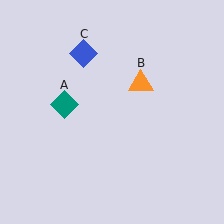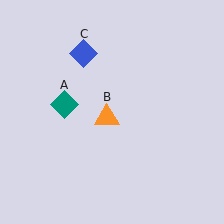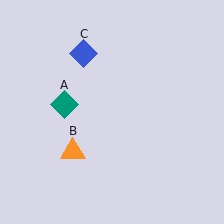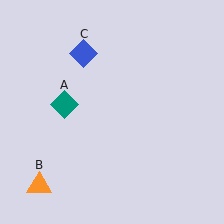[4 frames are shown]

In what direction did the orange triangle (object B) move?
The orange triangle (object B) moved down and to the left.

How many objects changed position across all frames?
1 object changed position: orange triangle (object B).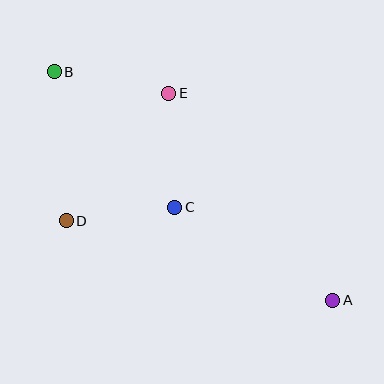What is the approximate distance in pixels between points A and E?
The distance between A and E is approximately 264 pixels.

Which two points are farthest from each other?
Points A and B are farthest from each other.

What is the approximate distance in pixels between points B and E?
The distance between B and E is approximately 117 pixels.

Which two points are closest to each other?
Points C and D are closest to each other.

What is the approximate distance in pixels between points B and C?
The distance between B and C is approximately 181 pixels.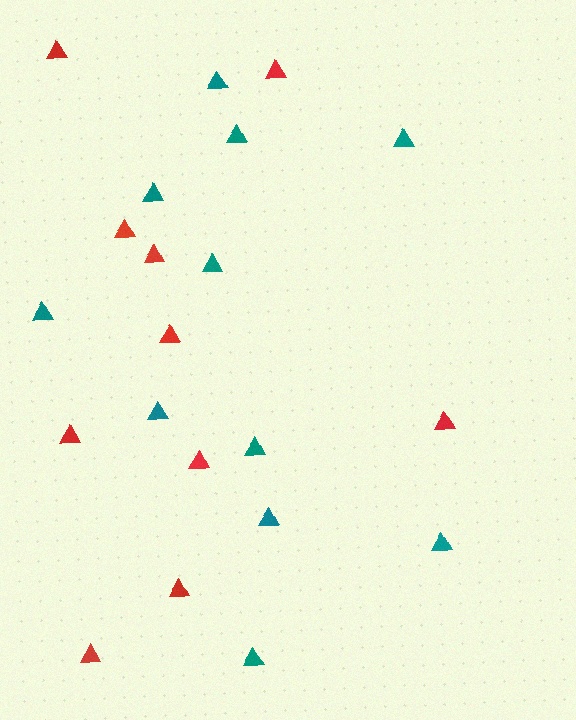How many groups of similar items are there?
There are 2 groups: one group of red triangles (10) and one group of teal triangles (11).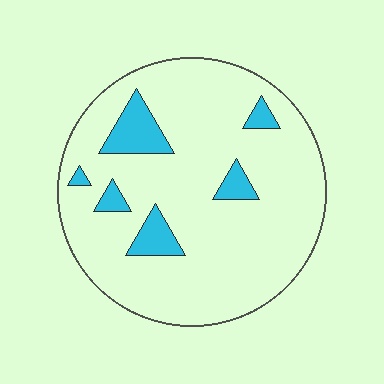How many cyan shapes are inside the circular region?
6.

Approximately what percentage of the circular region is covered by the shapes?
Approximately 10%.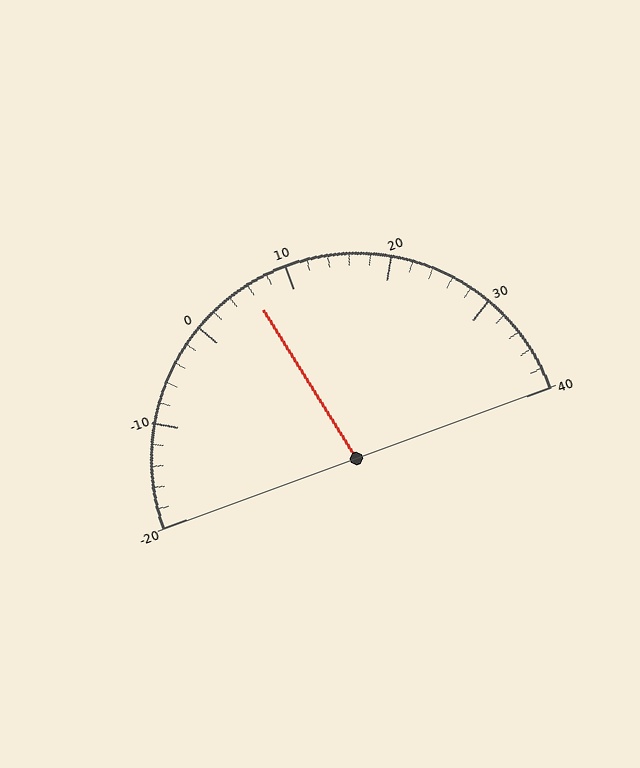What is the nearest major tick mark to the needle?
The nearest major tick mark is 10.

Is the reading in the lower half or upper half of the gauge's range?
The reading is in the lower half of the range (-20 to 40).